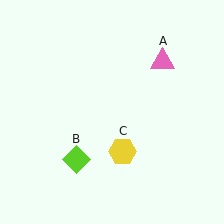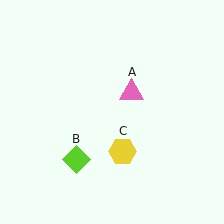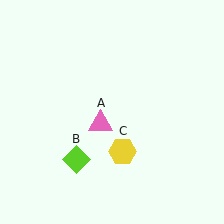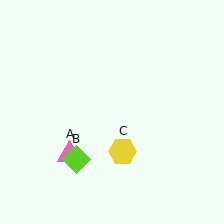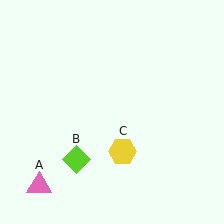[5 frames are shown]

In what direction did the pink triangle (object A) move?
The pink triangle (object A) moved down and to the left.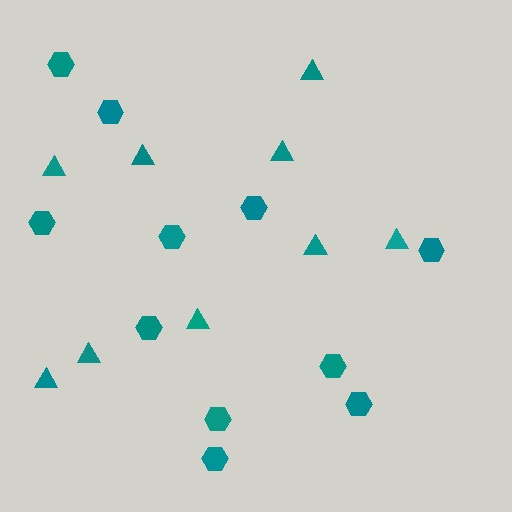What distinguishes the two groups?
There are 2 groups: one group of hexagons (11) and one group of triangles (9).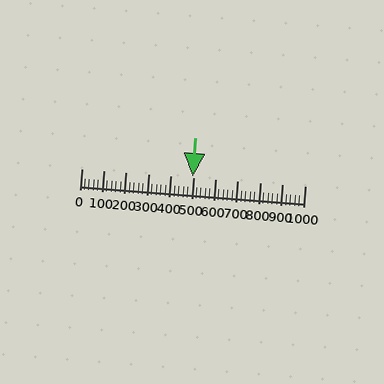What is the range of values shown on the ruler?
The ruler shows values from 0 to 1000.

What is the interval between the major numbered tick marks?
The major tick marks are spaced 100 units apart.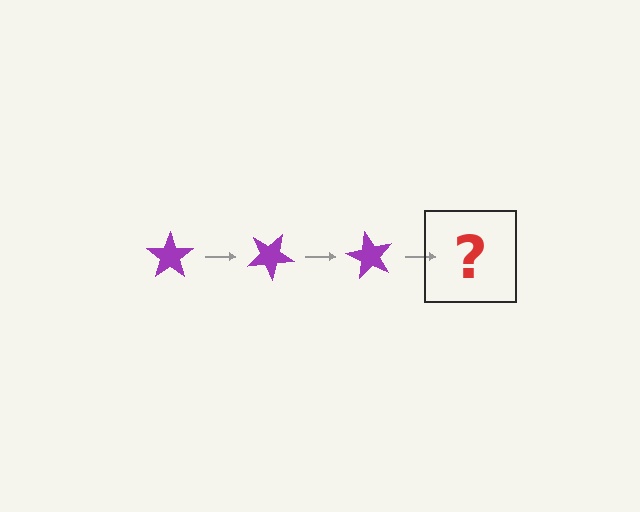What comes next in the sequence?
The next element should be a purple star rotated 90 degrees.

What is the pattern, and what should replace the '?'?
The pattern is that the star rotates 30 degrees each step. The '?' should be a purple star rotated 90 degrees.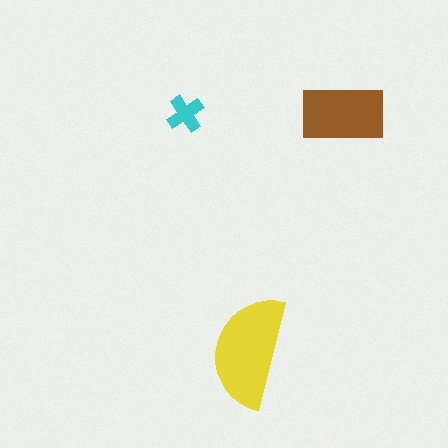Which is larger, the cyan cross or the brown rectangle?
The brown rectangle.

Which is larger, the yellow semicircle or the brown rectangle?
The yellow semicircle.